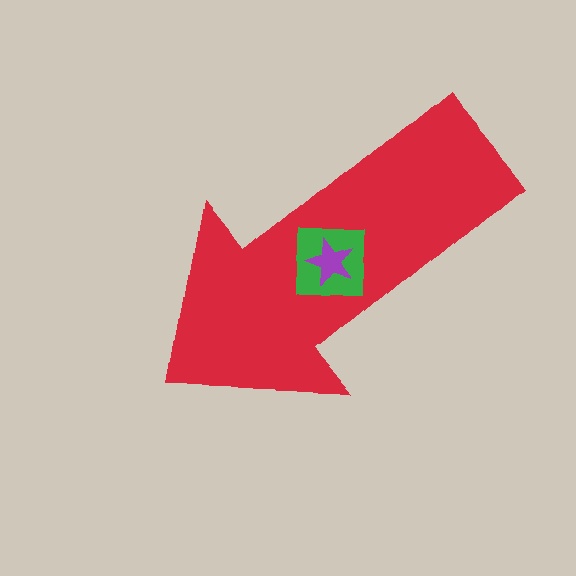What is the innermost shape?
The purple star.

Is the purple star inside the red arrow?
Yes.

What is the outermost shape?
The red arrow.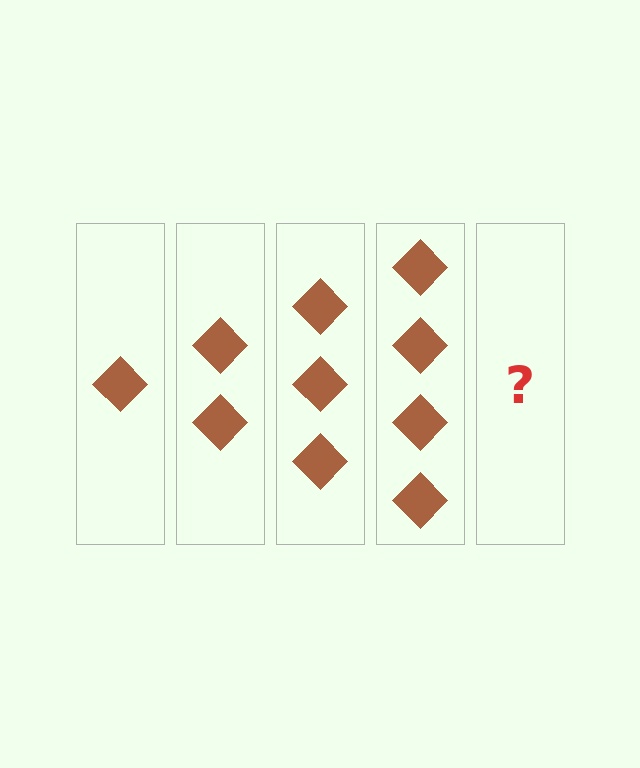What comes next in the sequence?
The next element should be 5 diamonds.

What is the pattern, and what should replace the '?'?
The pattern is that each step adds one more diamond. The '?' should be 5 diamonds.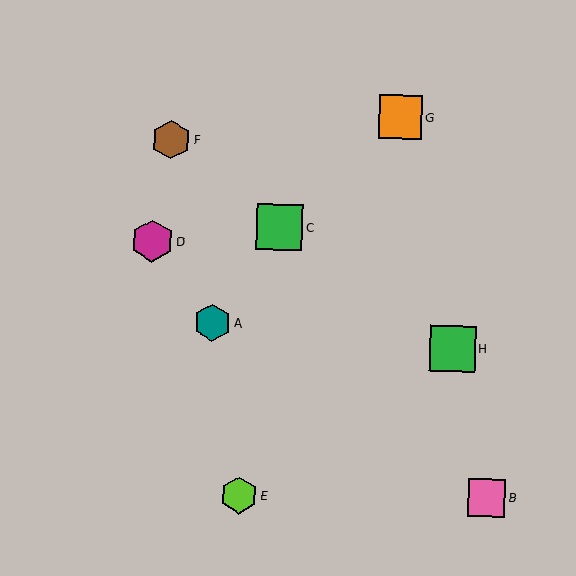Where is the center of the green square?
The center of the green square is at (279, 227).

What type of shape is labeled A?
Shape A is a teal hexagon.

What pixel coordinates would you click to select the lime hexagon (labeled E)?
Click at (239, 495) to select the lime hexagon E.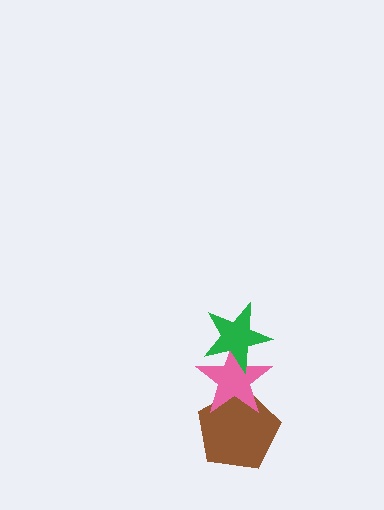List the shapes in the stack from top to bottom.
From top to bottom: the green star, the pink star, the brown pentagon.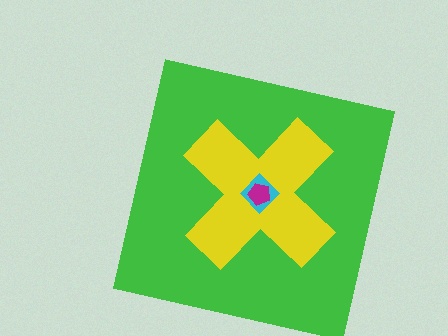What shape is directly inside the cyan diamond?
The magenta pentagon.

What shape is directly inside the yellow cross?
The cyan diamond.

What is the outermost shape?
The green square.